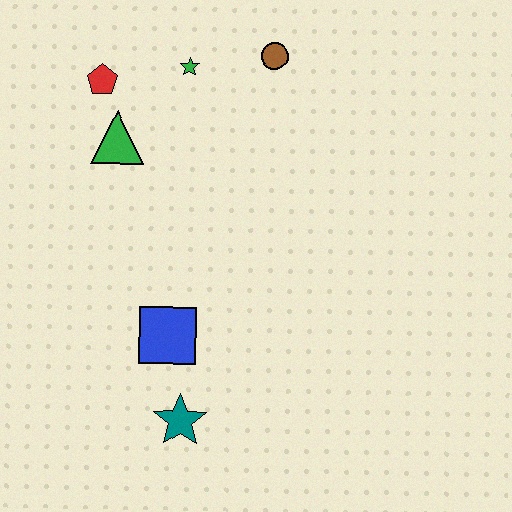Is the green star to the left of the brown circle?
Yes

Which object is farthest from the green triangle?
The teal star is farthest from the green triangle.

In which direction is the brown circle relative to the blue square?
The brown circle is above the blue square.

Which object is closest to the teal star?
The blue square is closest to the teal star.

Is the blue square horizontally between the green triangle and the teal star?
Yes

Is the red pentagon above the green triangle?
Yes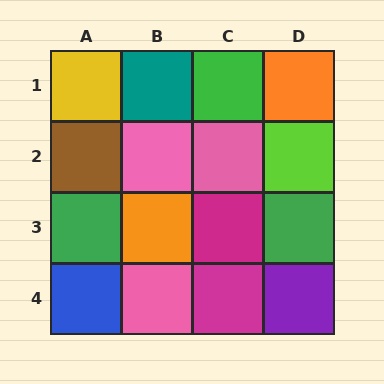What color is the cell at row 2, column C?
Pink.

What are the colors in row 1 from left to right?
Yellow, teal, green, orange.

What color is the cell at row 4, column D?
Purple.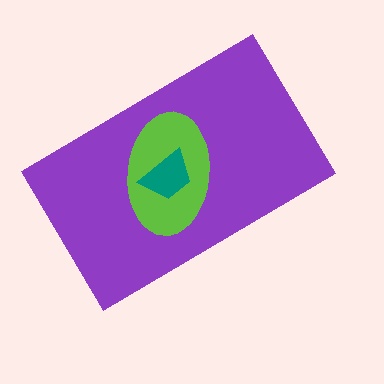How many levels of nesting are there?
3.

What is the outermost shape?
The purple rectangle.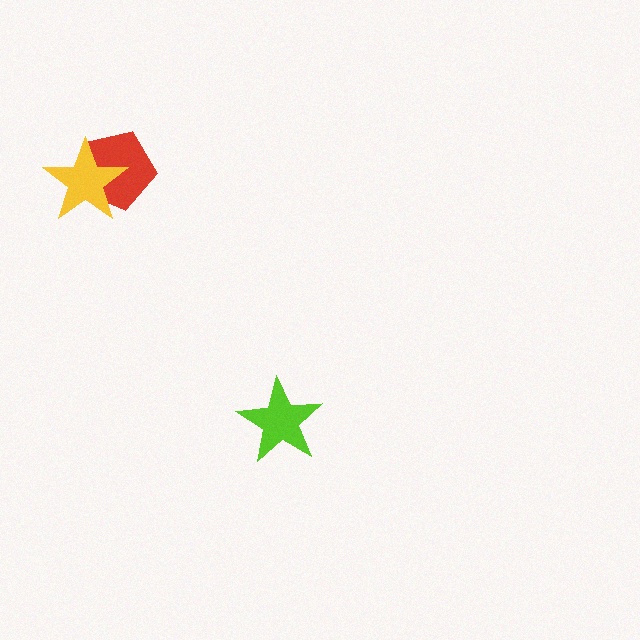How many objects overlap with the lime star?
0 objects overlap with the lime star.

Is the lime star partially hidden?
No, no other shape covers it.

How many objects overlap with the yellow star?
1 object overlaps with the yellow star.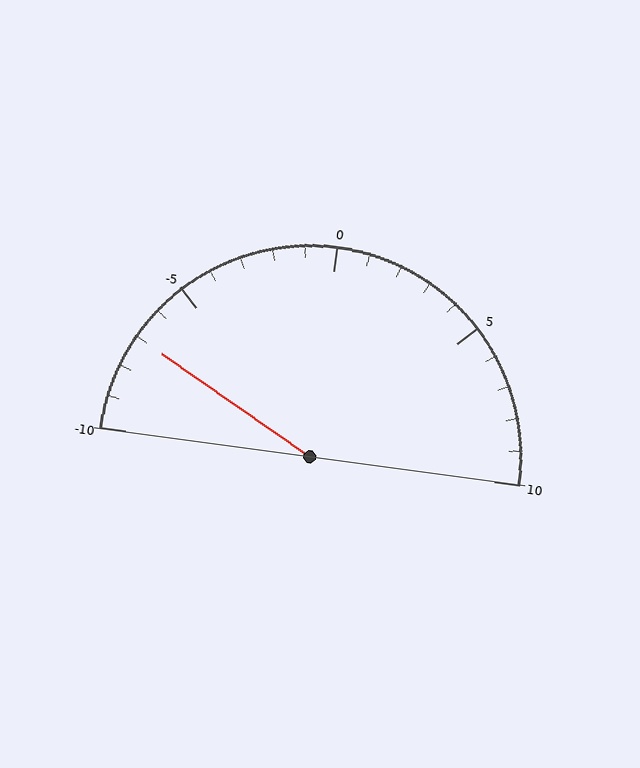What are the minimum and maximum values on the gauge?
The gauge ranges from -10 to 10.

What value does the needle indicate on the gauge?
The needle indicates approximately -7.